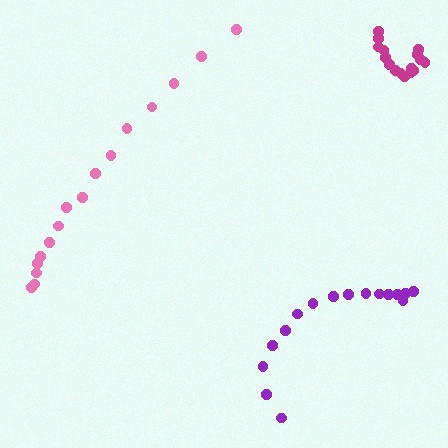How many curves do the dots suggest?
There are 3 distinct paths.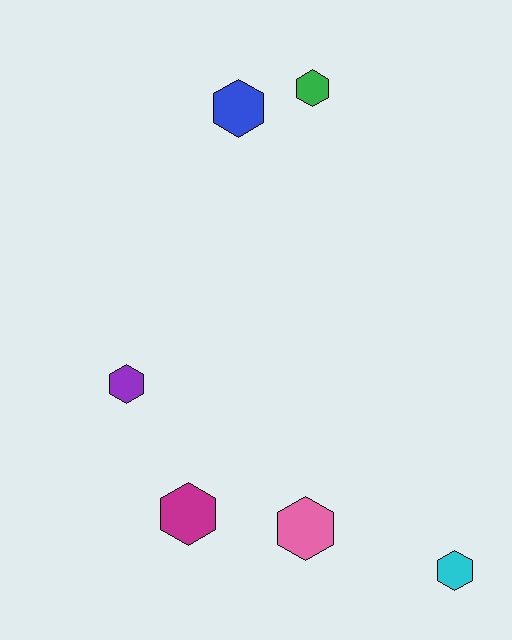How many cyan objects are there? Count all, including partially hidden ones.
There is 1 cyan object.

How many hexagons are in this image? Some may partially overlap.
There are 6 hexagons.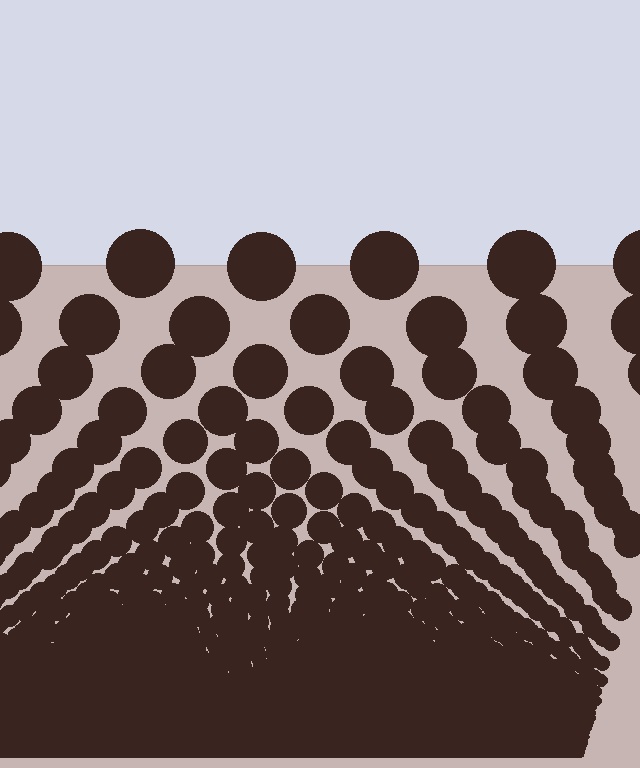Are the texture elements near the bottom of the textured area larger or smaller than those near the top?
Smaller. The gradient is inverted — elements near the bottom are smaller and denser.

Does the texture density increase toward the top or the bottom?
Density increases toward the bottom.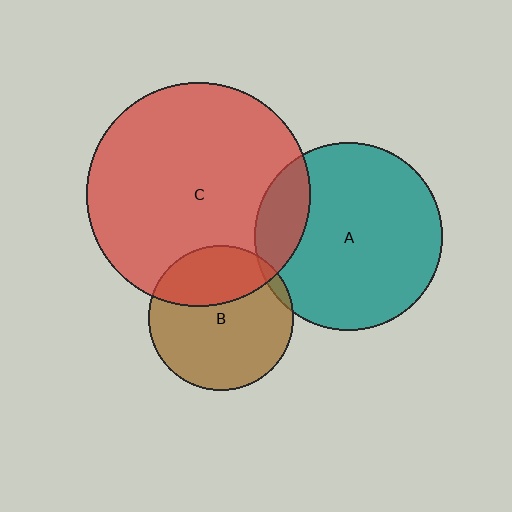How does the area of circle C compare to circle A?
Approximately 1.4 times.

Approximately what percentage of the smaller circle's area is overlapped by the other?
Approximately 15%.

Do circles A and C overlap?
Yes.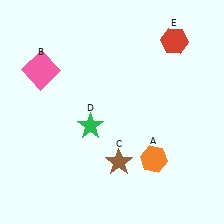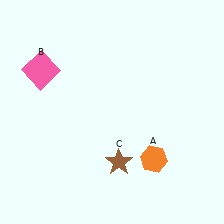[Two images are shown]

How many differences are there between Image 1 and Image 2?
There are 2 differences between the two images.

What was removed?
The red hexagon (E), the green star (D) were removed in Image 2.